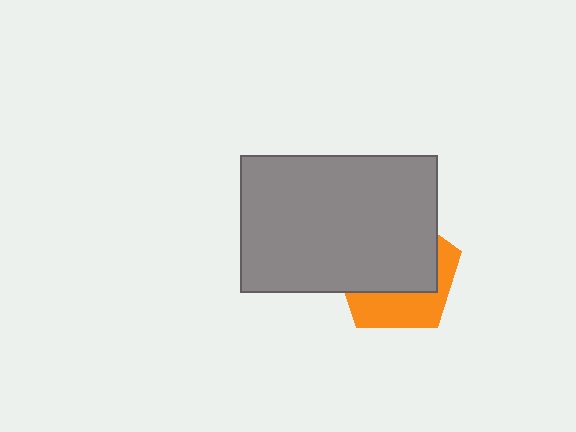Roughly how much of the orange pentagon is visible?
A small part of it is visible (roughly 37%).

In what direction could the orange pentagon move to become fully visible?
The orange pentagon could move down. That would shift it out from behind the gray rectangle entirely.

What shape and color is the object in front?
The object in front is a gray rectangle.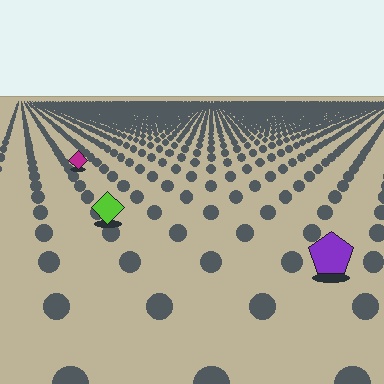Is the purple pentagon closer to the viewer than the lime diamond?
Yes. The purple pentagon is closer — you can tell from the texture gradient: the ground texture is coarser near it.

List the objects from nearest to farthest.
From nearest to farthest: the purple pentagon, the lime diamond, the magenta diamond.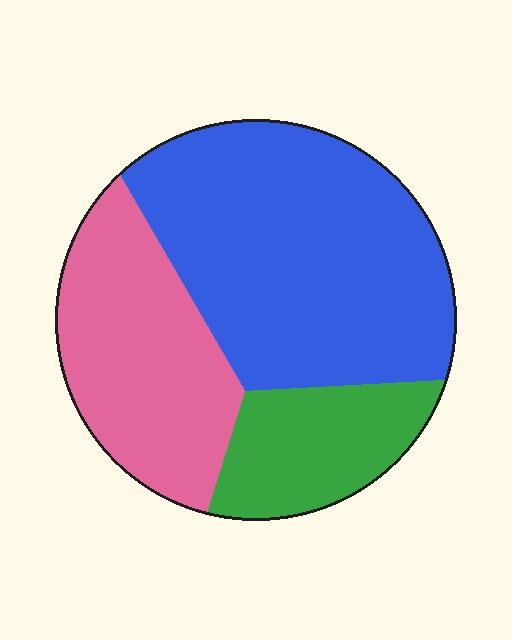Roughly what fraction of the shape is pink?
Pink covers 30% of the shape.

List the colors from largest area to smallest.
From largest to smallest: blue, pink, green.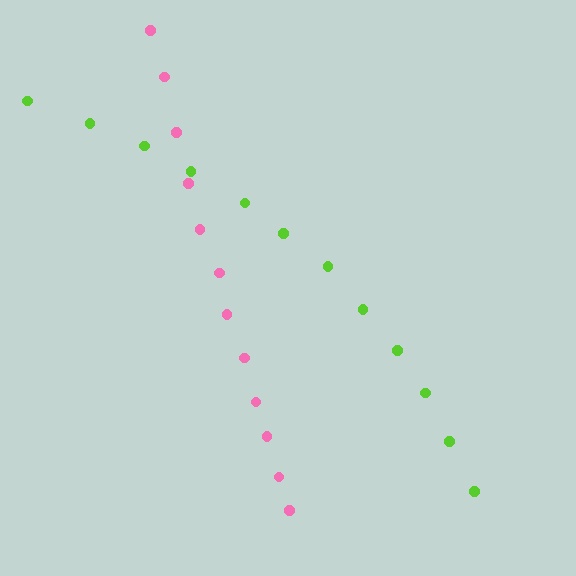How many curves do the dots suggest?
There are 2 distinct paths.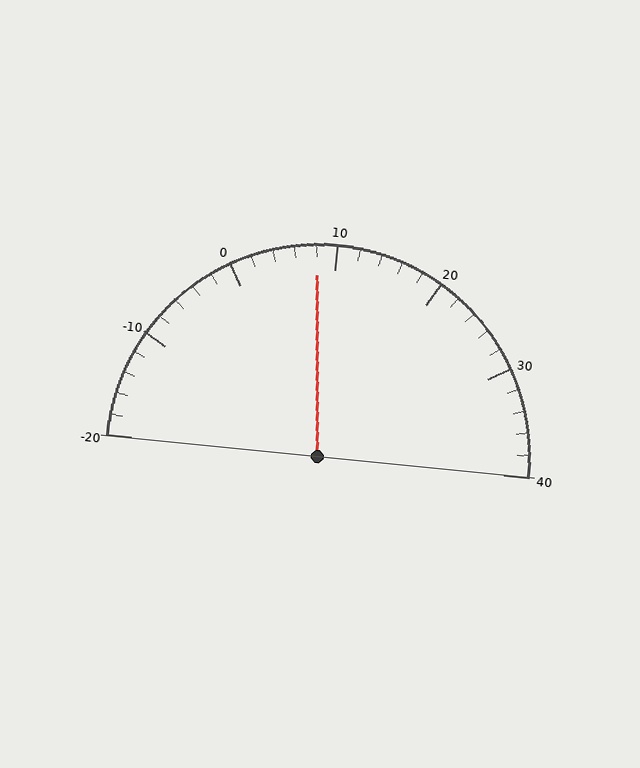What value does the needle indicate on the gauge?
The needle indicates approximately 8.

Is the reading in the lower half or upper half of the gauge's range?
The reading is in the lower half of the range (-20 to 40).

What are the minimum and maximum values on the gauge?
The gauge ranges from -20 to 40.